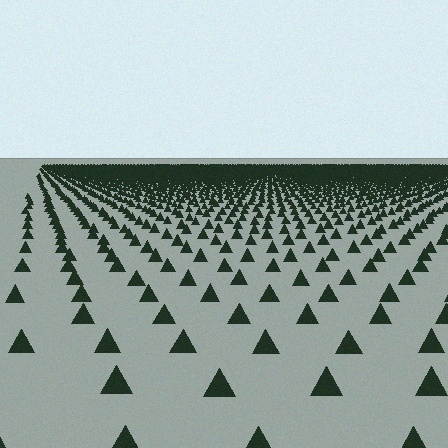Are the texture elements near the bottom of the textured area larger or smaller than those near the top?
Larger. Near the bottom, elements are closer to the viewer and appear at a bigger on-screen size.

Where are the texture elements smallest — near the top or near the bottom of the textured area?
Near the top.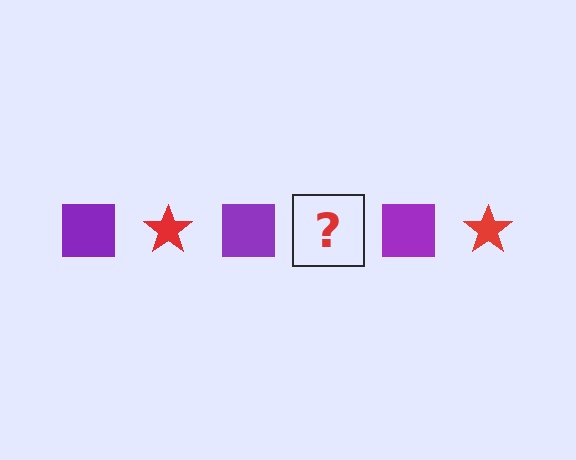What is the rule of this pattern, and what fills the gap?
The rule is that the pattern alternates between purple square and red star. The gap should be filled with a red star.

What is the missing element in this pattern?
The missing element is a red star.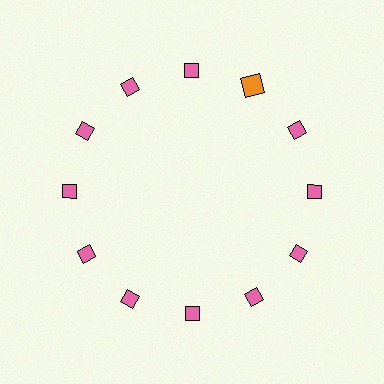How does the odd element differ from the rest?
It differs in both color (orange instead of pink) and shape (square instead of diamond).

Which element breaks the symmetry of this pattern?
The orange square at roughly the 1 o'clock position breaks the symmetry. All other shapes are pink diamonds.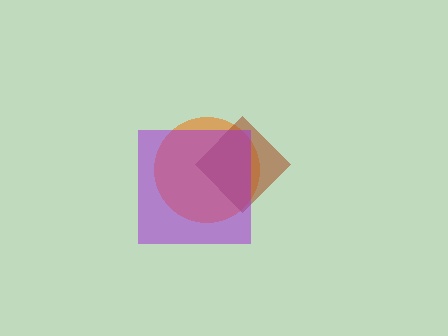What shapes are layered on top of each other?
The layered shapes are: an orange circle, a brown diamond, a purple square.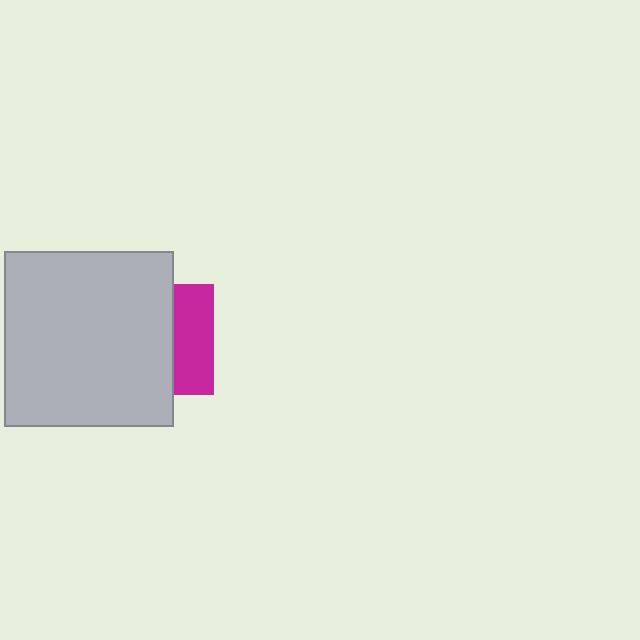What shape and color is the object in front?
The object in front is a light gray rectangle.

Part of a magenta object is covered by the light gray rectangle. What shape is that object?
It is a square.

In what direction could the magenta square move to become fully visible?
The magenta square could move right. That would shift it out from behind the light gray rectangle entirely.